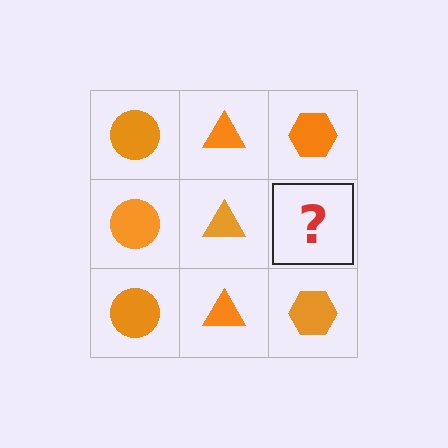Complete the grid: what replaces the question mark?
The question mark should be replaced with an orange hexagon.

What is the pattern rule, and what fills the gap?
The rule is that each column has a consistent shape. The gap should be filled with an orange hexagon.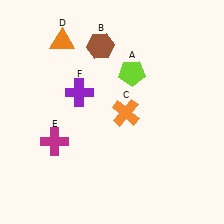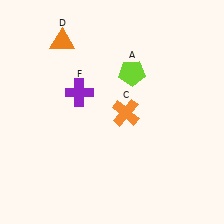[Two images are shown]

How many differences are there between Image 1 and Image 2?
There are 2 differences between the two images.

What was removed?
The brown hexagon (B), the magenta cross (E) were removed in Image 2.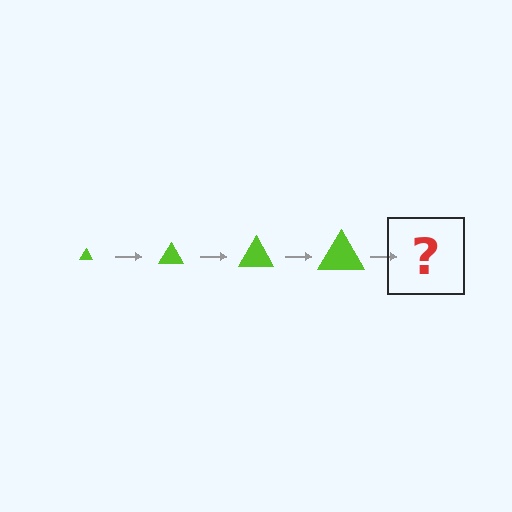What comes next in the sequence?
The next element should be a lime triangle, larger than the previous one.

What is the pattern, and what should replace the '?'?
The pattern is that the triangle gets progressively larger each step. The '?' should be a lime triangle, larger than the previous one.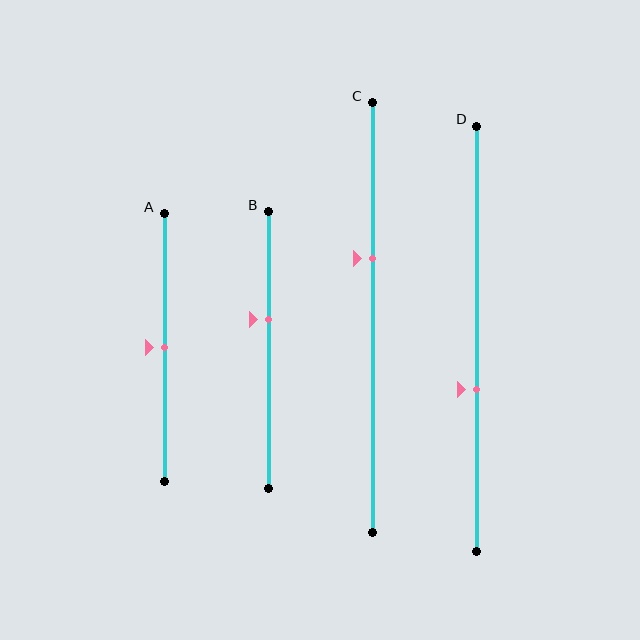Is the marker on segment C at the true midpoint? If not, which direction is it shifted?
No, the marker on segment C is shifted upward by about 14% of the segment length.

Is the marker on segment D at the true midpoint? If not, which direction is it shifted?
No, the marker on segment D is shifted downward by about 12% of the segment length.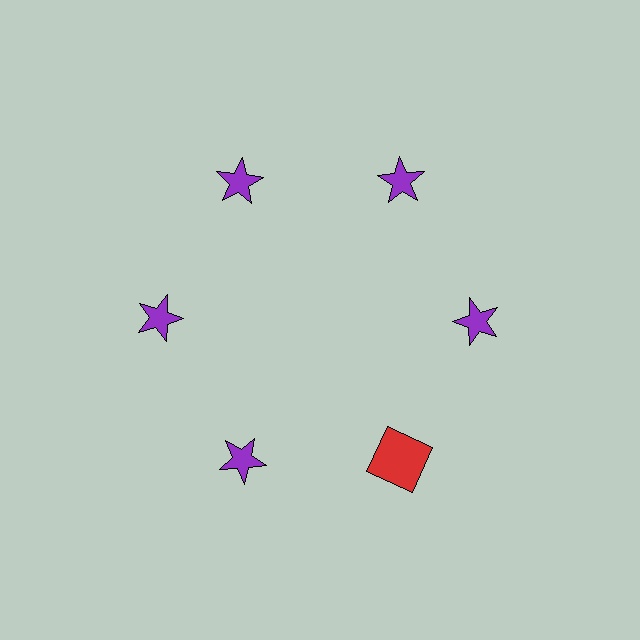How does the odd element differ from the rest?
It differs in both color (red instead of purple) and shape (square instead of star).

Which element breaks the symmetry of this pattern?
The red square at roughly the 5 o'clock position breaks the symmetry. All other shapes are purple stars.